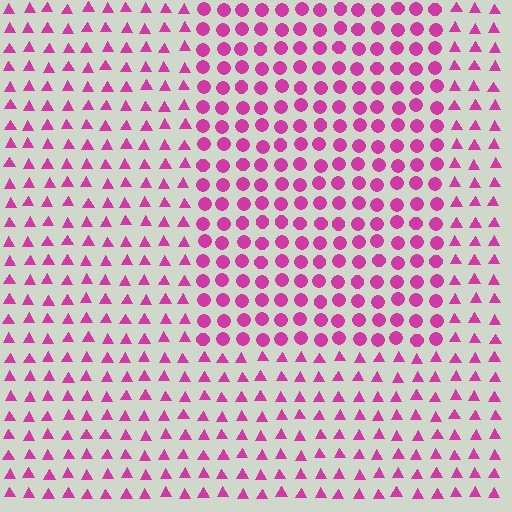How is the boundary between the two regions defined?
The boundary is defined by a change in element shape: circles inside vs. triangles outside. All elements share the same color and spacing.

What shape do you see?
I see a rectangle.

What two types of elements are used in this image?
The image uses circles inside the rectangle region and triangles outside it.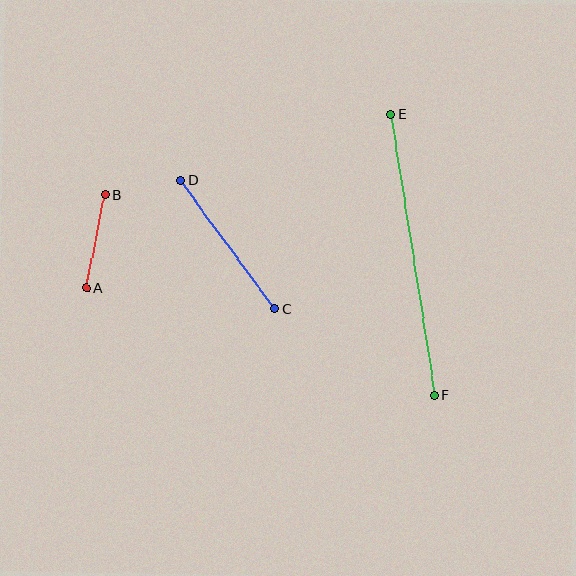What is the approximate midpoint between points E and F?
The midpoint is at approximately (413, 254) pixels.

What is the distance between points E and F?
The distance is approximately 284 pixels.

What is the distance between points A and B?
The distance is approximately 95 pixels.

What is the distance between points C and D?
The distance is approximately 159 pixels.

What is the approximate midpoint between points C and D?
The midpoint is at approximately (228, 244) pixels.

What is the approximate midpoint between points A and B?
The midpoint is at approximately (96, 241) pixels.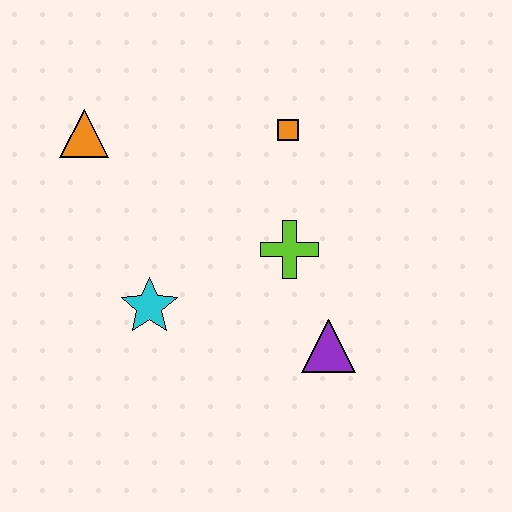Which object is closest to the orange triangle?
The cyan star is closest to the orange triangle.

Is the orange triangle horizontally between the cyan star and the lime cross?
No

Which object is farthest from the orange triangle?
The purple triangle is farthest from the orange triangle.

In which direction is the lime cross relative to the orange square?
The lime cross is below the orange square.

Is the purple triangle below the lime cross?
Yes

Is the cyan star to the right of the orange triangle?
Yes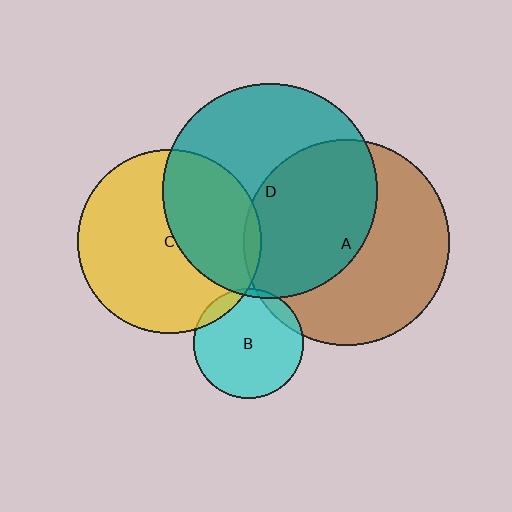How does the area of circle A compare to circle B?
Approximately 3.5 times.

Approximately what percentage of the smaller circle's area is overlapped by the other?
Approximately 50%.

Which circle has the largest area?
Circle D (teal).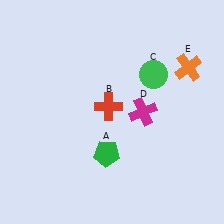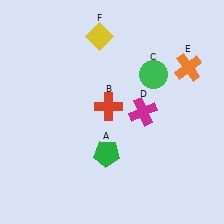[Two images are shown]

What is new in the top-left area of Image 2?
A yellow diamond (F) was added in the top-left area of Image 2.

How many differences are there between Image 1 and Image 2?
There is 1 difference between the two images.